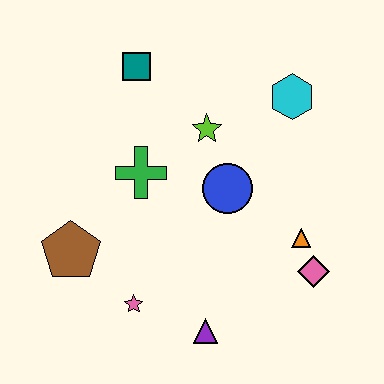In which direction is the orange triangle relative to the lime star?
The orange triangle is below the lime star.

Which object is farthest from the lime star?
The purple triangle is farthest from the lime star.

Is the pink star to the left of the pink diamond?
Yes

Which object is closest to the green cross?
The lime star is closest to the green cross.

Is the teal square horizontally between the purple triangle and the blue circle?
No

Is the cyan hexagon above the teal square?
No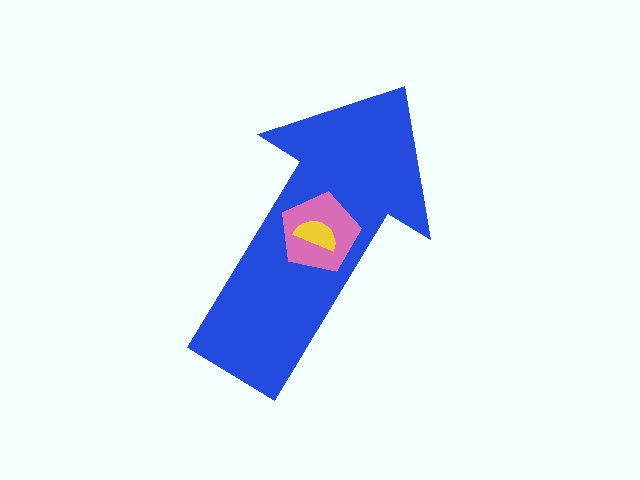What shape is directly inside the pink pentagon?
The yellow semicircle.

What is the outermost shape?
The blue arrow.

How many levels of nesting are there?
3.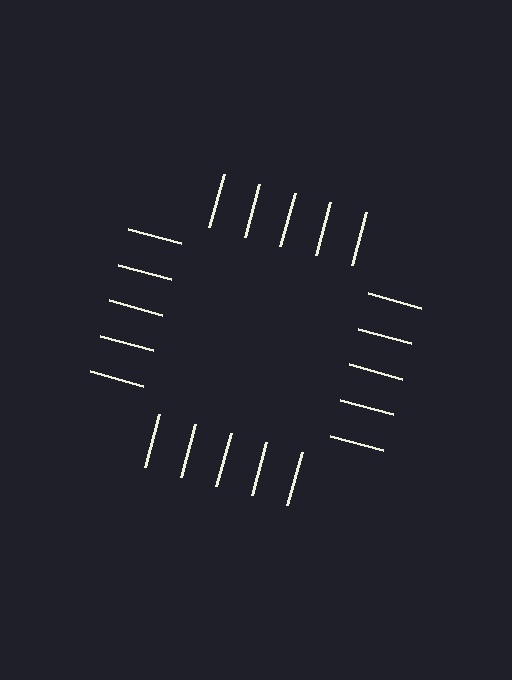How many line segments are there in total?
20 — 5 along each of the 4 edges.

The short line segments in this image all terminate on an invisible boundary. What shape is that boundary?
An illusory square — the line segments terminate on its edges but no continuous stroke is drawn.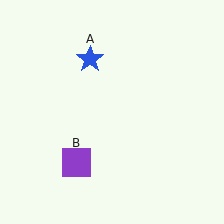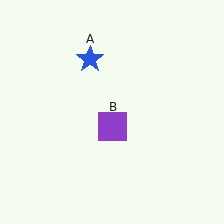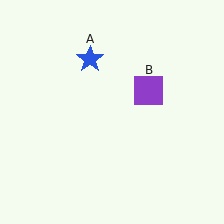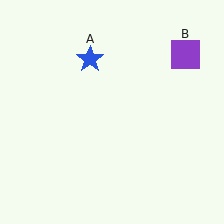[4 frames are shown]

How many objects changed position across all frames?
1 object changed position: purple square (object B).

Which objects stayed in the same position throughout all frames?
Blue star (object A) remained stationary.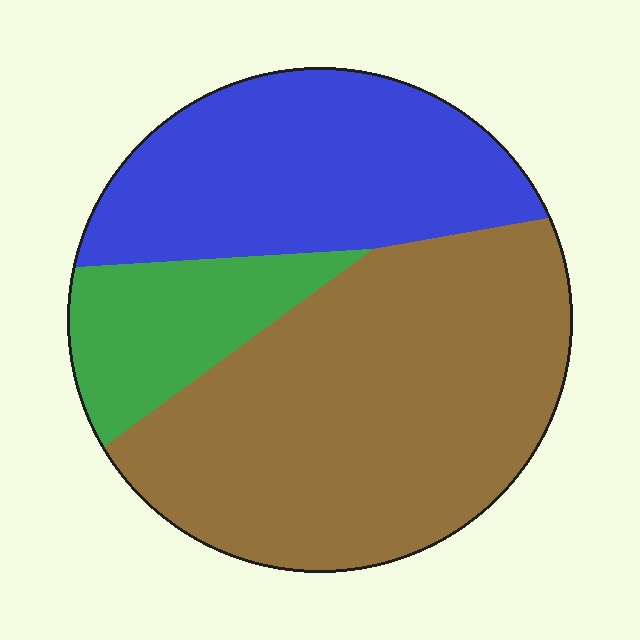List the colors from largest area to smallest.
From largest to smallest: brown, blue, green.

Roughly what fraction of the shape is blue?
Blue takes up about one third (1/3) of the shape.